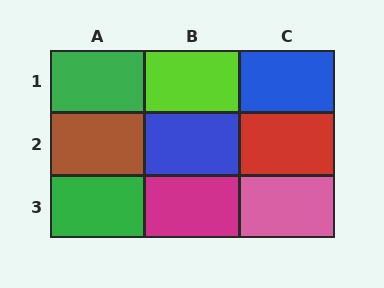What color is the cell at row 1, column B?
Lime.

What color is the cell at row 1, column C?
Blue.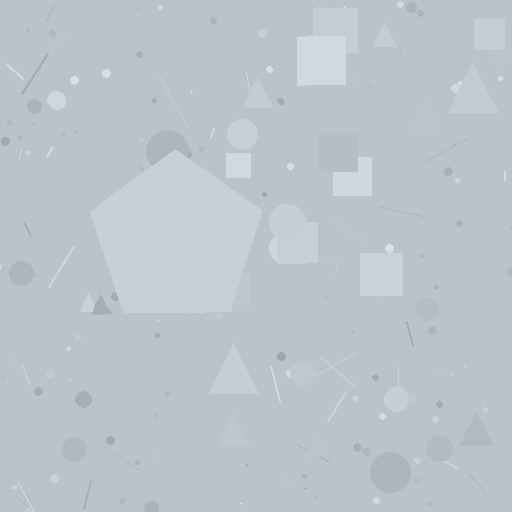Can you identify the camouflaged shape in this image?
The camouflaged shape is a pentagon.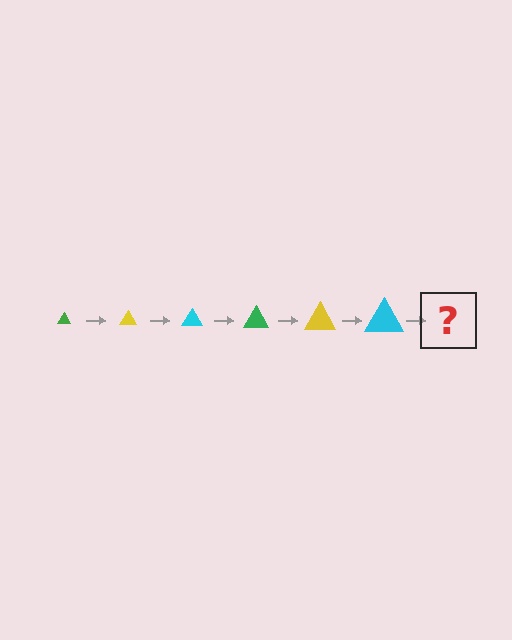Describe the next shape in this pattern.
It should be a green triangle, larger than the previous one.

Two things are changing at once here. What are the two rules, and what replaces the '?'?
The two rules are that the triangle grows larger each step and the color cycles through green, yellow, and cyan. The '?' should be a green triangle, larger than the previous one.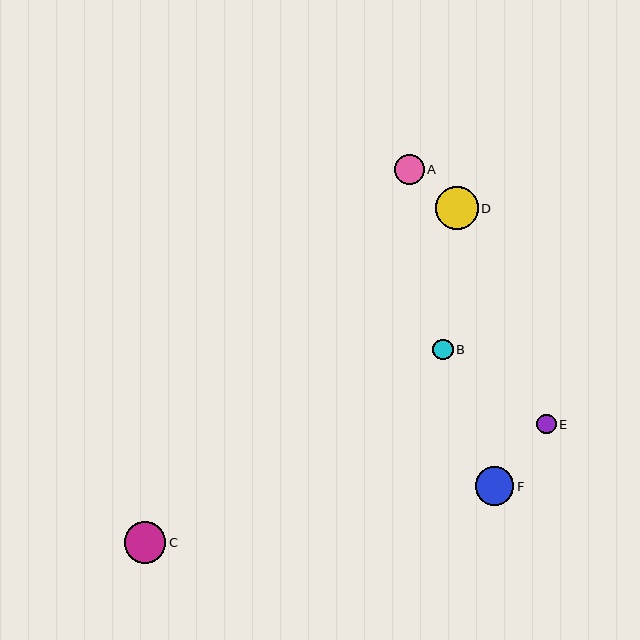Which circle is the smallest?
Circle E is the smallest with a size of approximately 19 pixels.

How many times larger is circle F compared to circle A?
Circle F is approximately 1.3 times the size of circle A.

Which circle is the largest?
Circle D is the largest with a size of approximately 43 pixels.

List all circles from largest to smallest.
From largest to smallest: D, C, F, A, B, E.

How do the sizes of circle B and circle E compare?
Circle B and circle E are approximately the same size.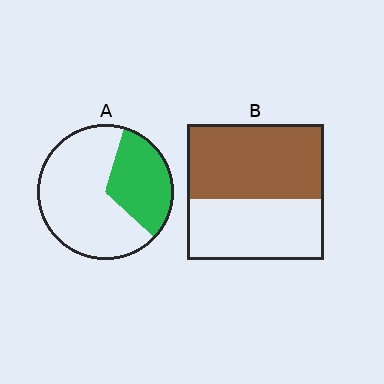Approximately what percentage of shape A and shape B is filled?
A is approximately 35% and B is approximately 55%.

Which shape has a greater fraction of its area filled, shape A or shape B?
Shape B.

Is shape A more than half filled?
No.